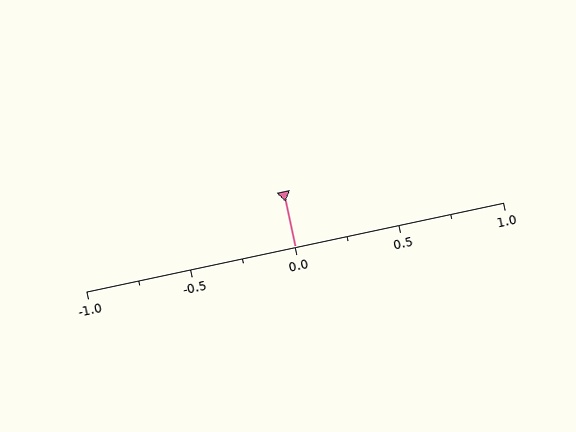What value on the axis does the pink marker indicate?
The marker indicates approximately 0.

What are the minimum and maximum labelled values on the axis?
The axis runs from -1.0 to 1.0.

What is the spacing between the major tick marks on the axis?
The major ticks are spaced 0.5 apart.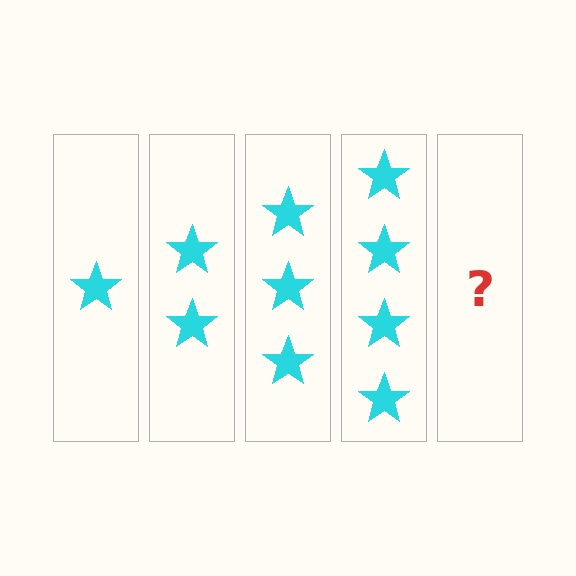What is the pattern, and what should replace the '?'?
The pattern is that each step adds one more star. The '?' should be 5 stars.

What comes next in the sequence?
The next element should be 5 stars.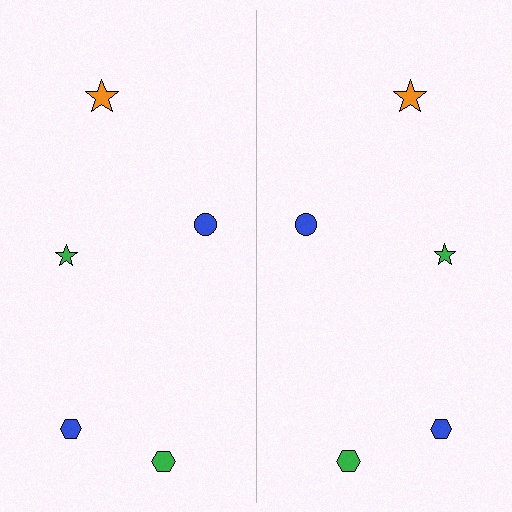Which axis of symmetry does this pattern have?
The pattern has a vertical axis of symmetry running through the center of the image.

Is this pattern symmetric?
Yes, this pattern has bilateral (reflection) symmetry.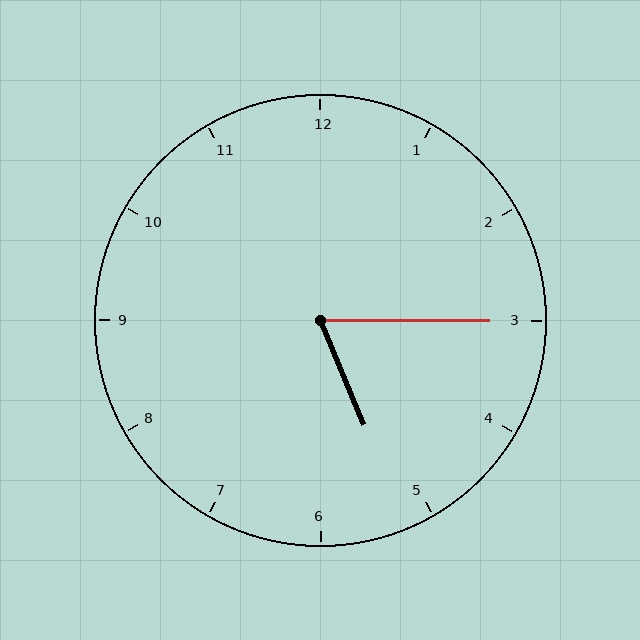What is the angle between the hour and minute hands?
Approximately 68 degrees.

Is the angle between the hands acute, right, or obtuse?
It is acute.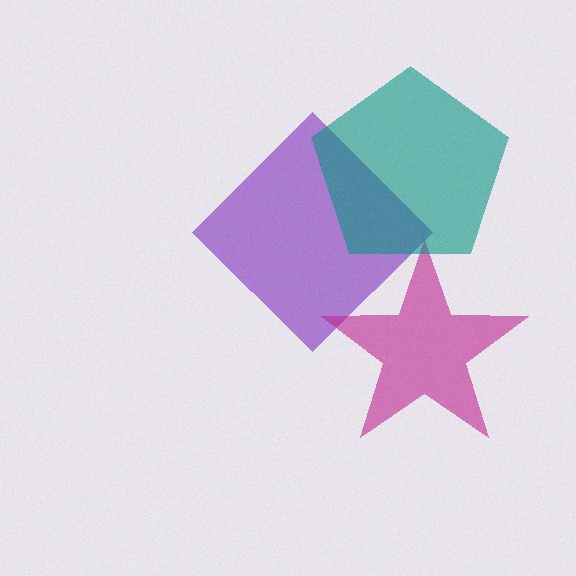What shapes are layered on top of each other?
The layered shapes are: a purple diamond, a magenta star, a teal pentagon.